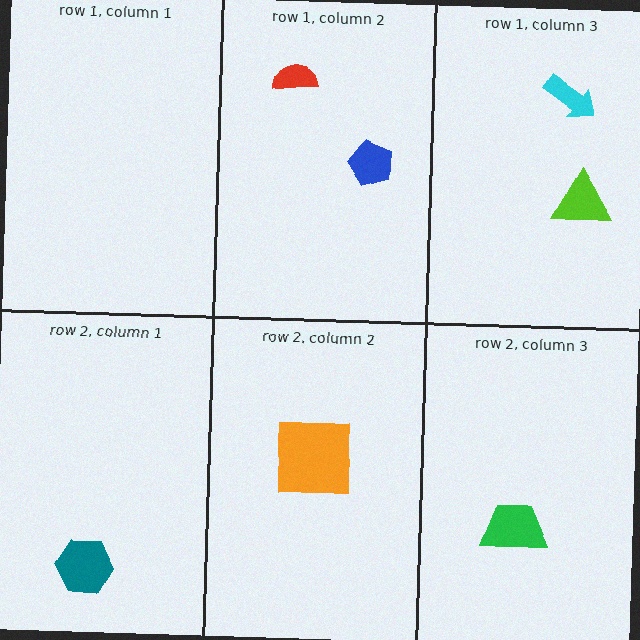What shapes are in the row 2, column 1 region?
The teal hexagon.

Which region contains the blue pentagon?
The row 1, column 2 region.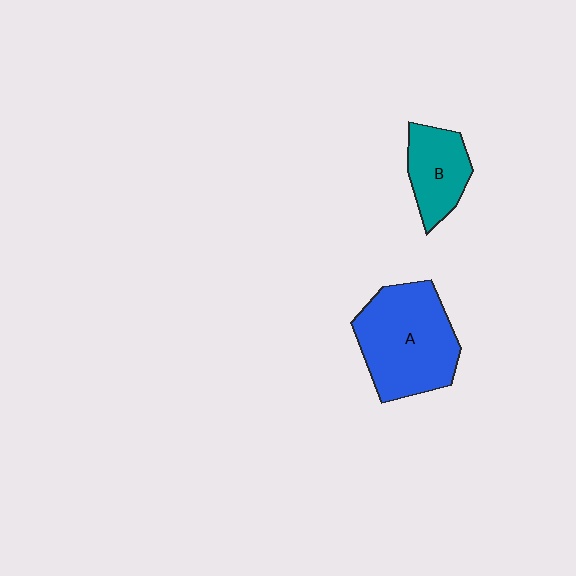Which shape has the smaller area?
Shape B (teal).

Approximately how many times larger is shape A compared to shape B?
Approximately 1.9 times.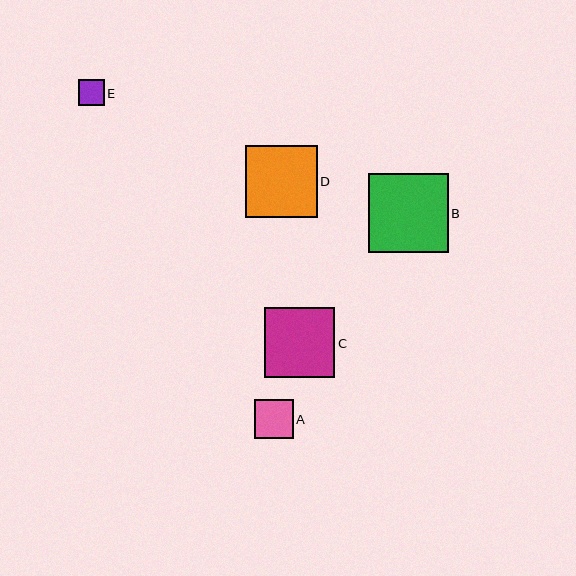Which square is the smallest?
Square E is the smallest with a size of approximately 26 pixels.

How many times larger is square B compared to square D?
Square B is approximately 1.1 times the size of square D.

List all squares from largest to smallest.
From largest to smallest: B, D, C, A, E.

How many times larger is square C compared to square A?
Square C is approximately 1.8 times the size of square A.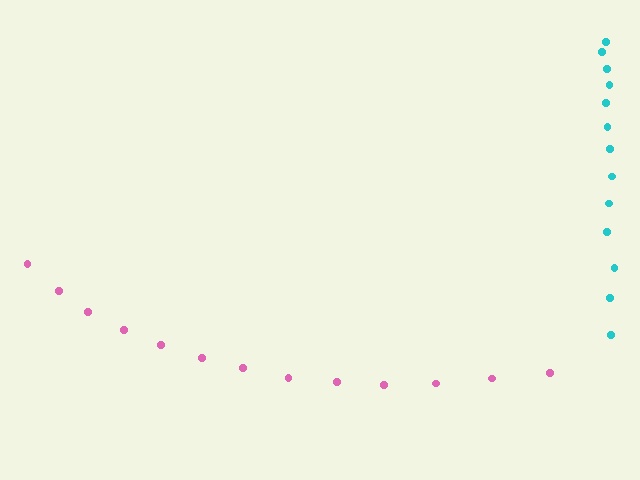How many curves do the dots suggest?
There are 2 distinct paths.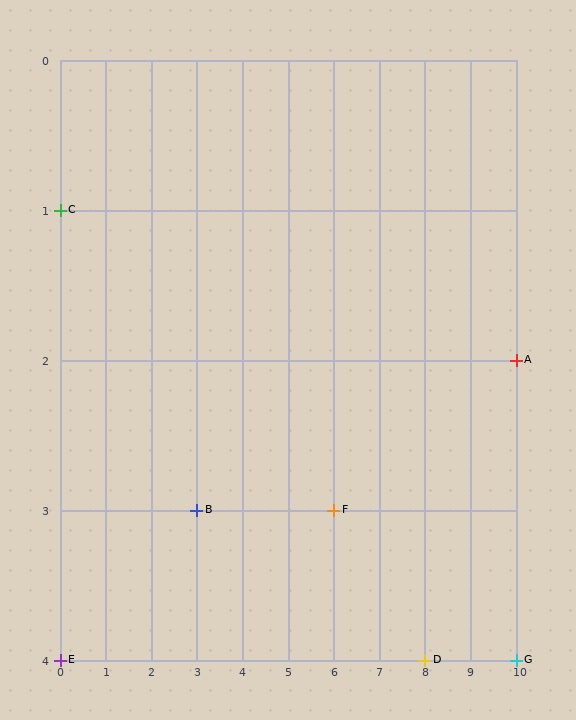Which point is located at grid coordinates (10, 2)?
Point A is at (10, 2).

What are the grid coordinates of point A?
Point A is at grid coordinates (10, 2).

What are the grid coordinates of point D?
Point D is at grid coordinates (8, 4).